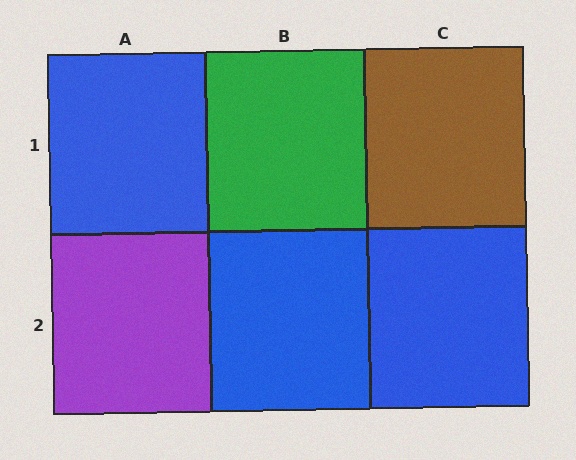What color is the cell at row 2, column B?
Blue.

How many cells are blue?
3 cells are blue.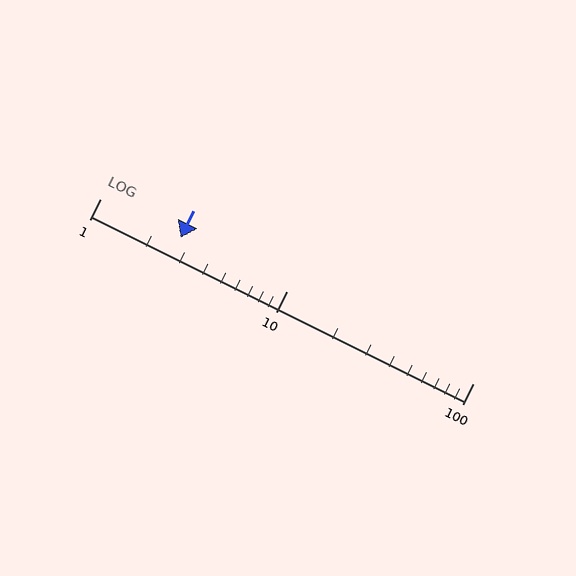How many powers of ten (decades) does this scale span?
The scale spans 2 decades, from 1 to 100.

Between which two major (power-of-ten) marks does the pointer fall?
The pointer is between 1 and 10.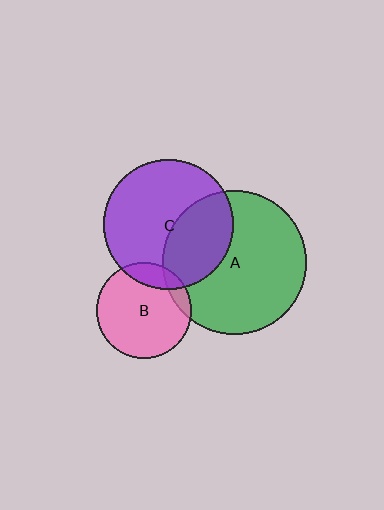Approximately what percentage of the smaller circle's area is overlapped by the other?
Approximately 15%.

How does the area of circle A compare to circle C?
Approximately 1.2 times.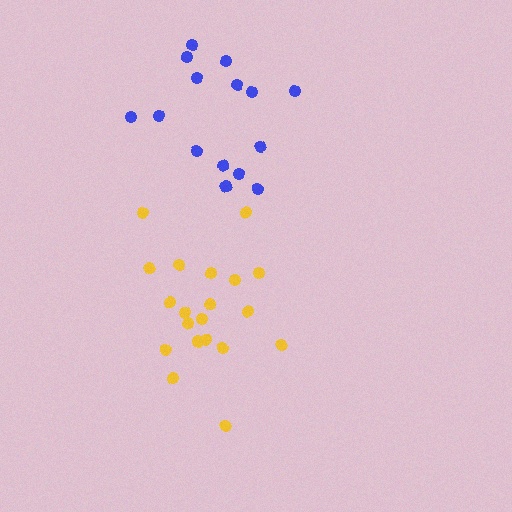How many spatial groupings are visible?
There are 2 spatial groupings.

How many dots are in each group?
Group 1: 20 dots, Group 2: 15 dots (35 total).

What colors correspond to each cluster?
The clusters are colored: yellow, blue.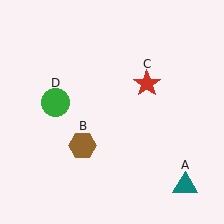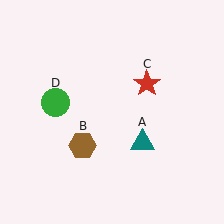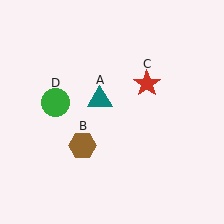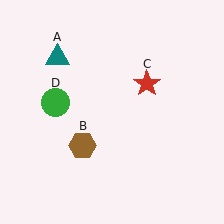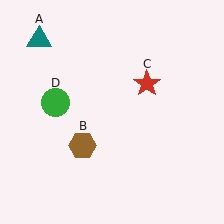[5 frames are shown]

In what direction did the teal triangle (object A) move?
The teal triangle (object A) moved up and to the left.